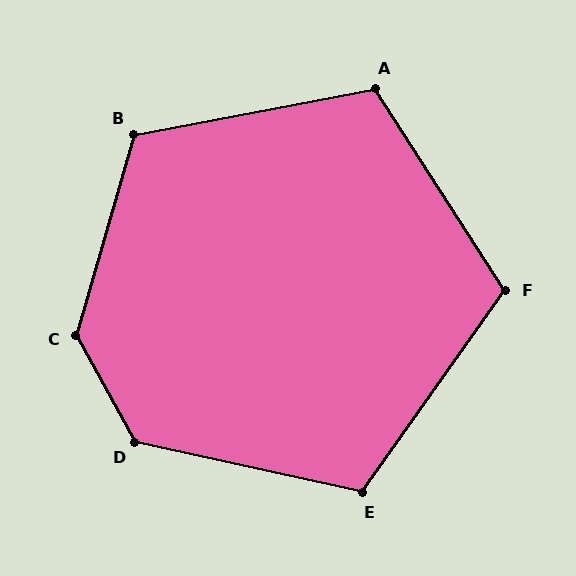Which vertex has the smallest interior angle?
F, at approximately 112 degrees.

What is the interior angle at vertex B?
Approximately 117 degrees (obtuse).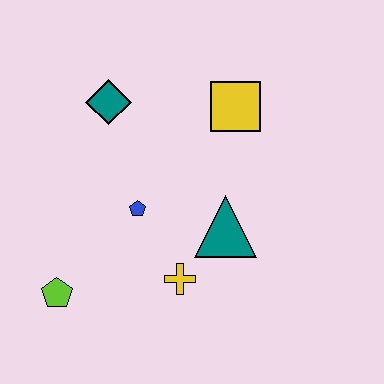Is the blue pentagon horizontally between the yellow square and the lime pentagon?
Yes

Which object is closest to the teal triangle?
The yellow cross is closest to the teal triangle.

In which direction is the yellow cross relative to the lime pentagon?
The yellow cross is to the right of the lime pentagon.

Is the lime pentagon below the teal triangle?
Yes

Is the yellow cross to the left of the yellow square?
Yes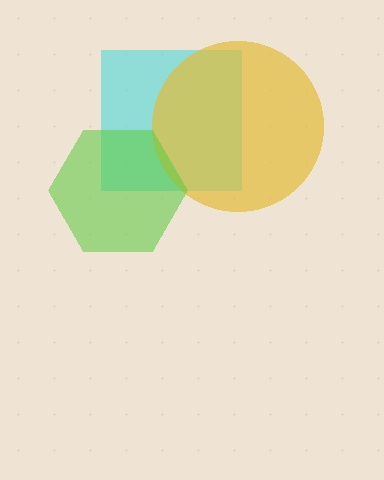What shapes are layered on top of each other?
The layered shapes are: a cyan square, a yellow circle, a lime hexagon.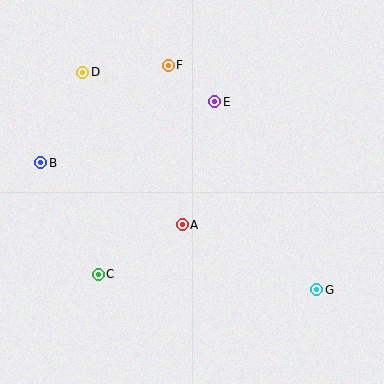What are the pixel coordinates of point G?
Point G is at (317, 290).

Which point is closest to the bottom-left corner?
Point C is closest to the bottom-left corner.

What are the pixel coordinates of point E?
Point E is at (215, 102).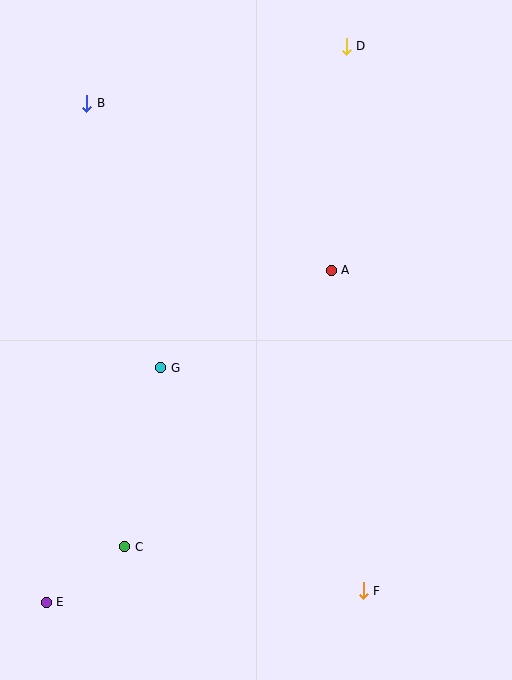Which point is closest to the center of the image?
Point G at (161, 368) is closest to the center.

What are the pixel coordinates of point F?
Point F is at (363, 591).